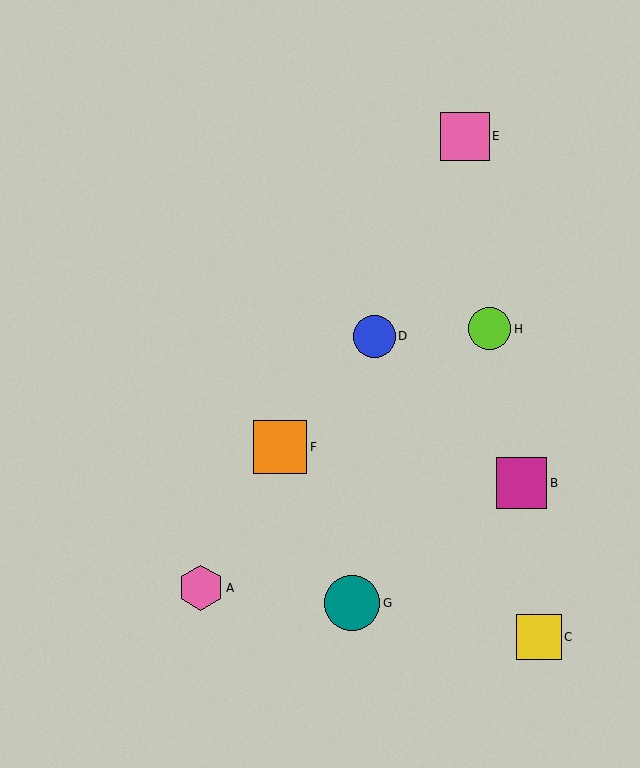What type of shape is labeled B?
Shape B is a magenta square.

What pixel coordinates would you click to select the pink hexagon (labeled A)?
Click at (201, 588) to select the pink hexagon A.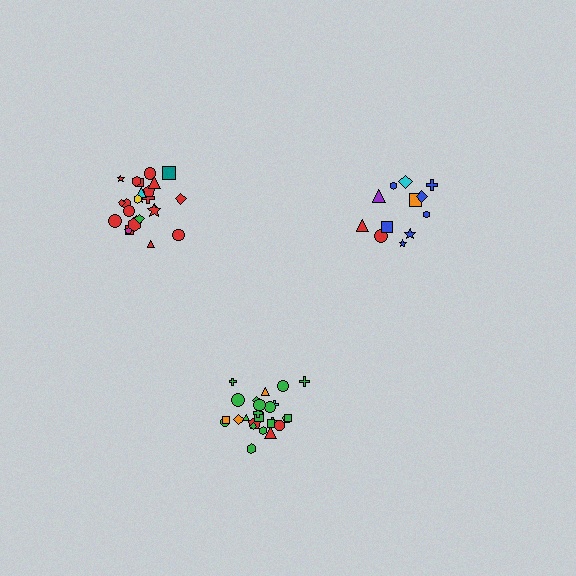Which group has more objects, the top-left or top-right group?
The top-left group.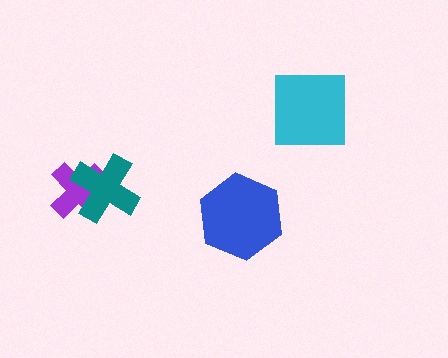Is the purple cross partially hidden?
Yes, it is partially covered by another shape.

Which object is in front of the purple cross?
The teal cross is in front of the purple cross.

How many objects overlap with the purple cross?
1 object overlaps with the purple cross.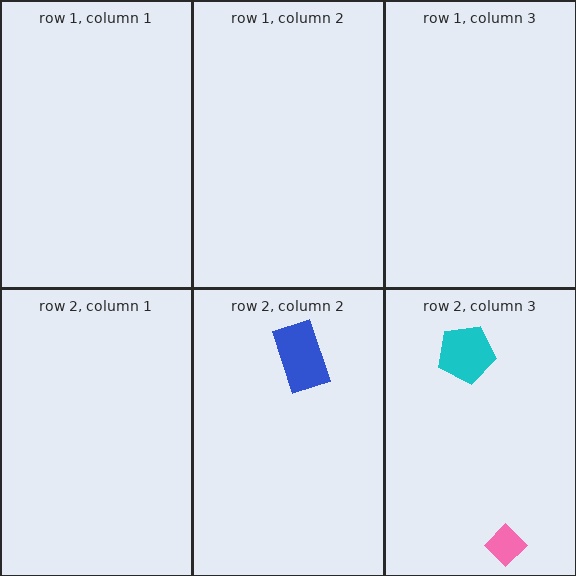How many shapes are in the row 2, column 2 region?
1.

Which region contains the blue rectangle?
The row 2, column 2 region.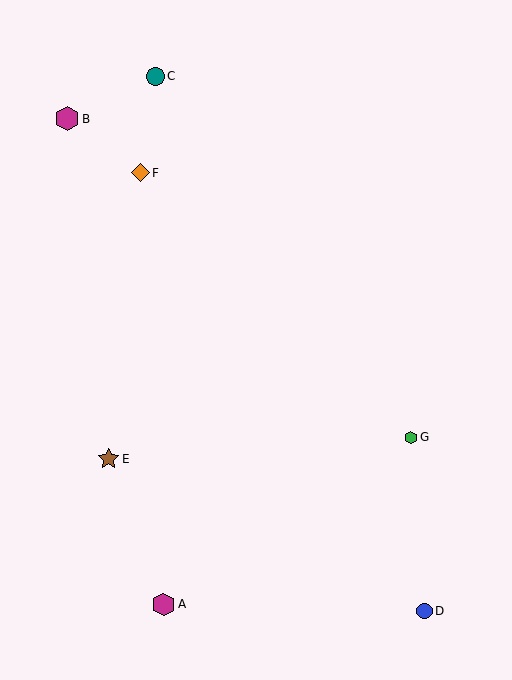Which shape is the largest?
The magenta hexagon (labeled B) is the largest.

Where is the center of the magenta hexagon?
The center of the magenta hexagon is at (164, 604).